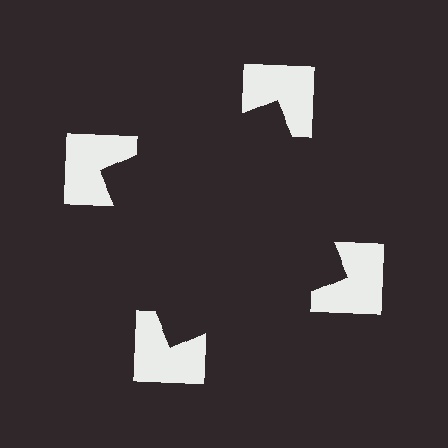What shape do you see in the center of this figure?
An illusory square — its edges are inferred from the aligned wedge cuts in the notched squares, not physically drawn.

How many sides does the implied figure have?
4 sides.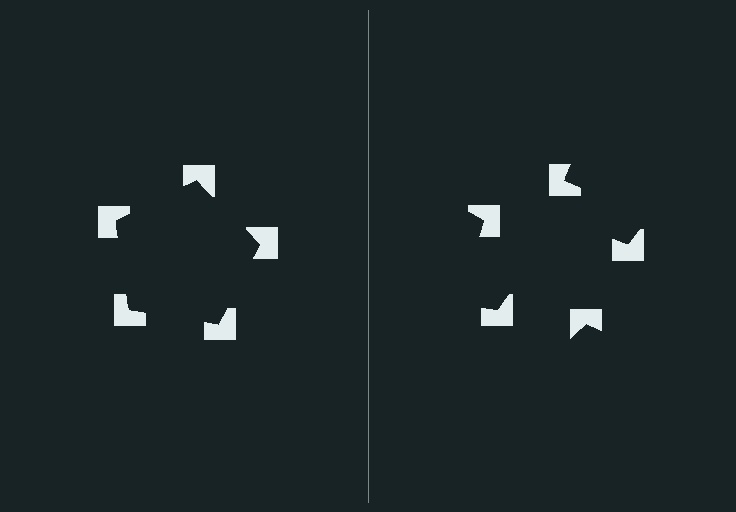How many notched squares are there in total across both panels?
10 — 5 on each side.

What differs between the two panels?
The notched squares are positioned identically on both sides; only the wedge orientations differ. On the left they align to a pentagon; on the right they are misaligned.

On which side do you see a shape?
An illusory pentagon appears on the left side. On the right side the wedge cuts are rotated, so no coherent shape forms.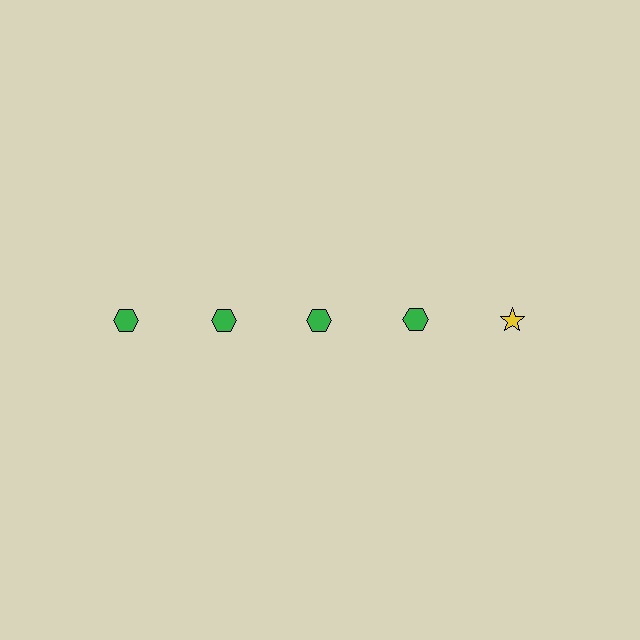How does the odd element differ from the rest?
It differs in both color (yellow instead of green) and shape (star instead of hexagon).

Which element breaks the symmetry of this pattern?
The yellow star in the top row, rightmost column breaks the symmetry. All other shapes are green hexagons.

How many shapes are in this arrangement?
There are 5 shapes arranged in a grid pattern.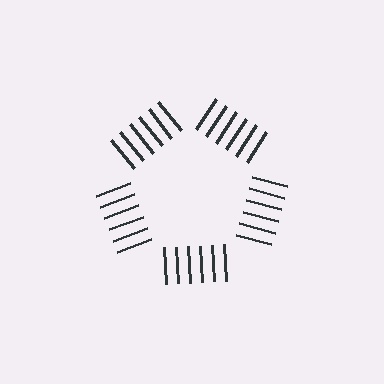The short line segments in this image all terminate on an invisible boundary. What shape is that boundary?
An illusory pentagon — the line segments terminate on its edges but no continuous stroke is drawn.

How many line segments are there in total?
30 — 6 along each of the 5 edges.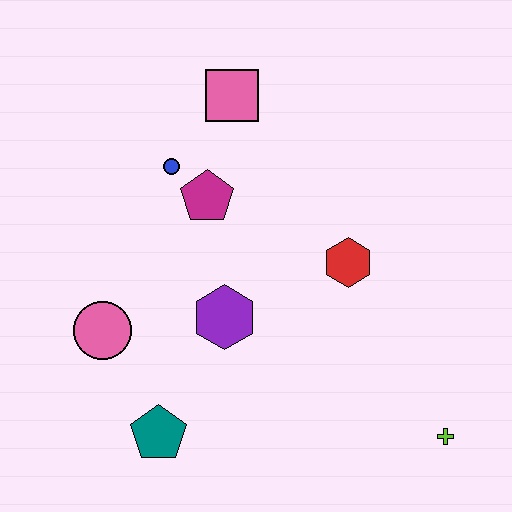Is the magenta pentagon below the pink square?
Yes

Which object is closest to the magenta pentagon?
The blue circle is closest to the magenta pentagon.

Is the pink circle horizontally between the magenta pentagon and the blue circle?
No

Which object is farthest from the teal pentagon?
The pink square is farthest from the teal pentagon.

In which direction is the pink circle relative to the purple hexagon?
The pink circle is to the left of the purple hexagon.